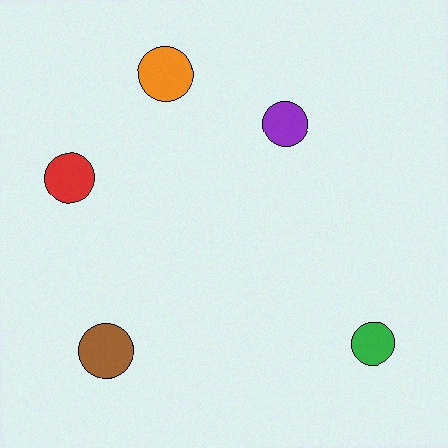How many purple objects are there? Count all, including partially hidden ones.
There is 1 purple object.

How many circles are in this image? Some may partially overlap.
There are 5 circles.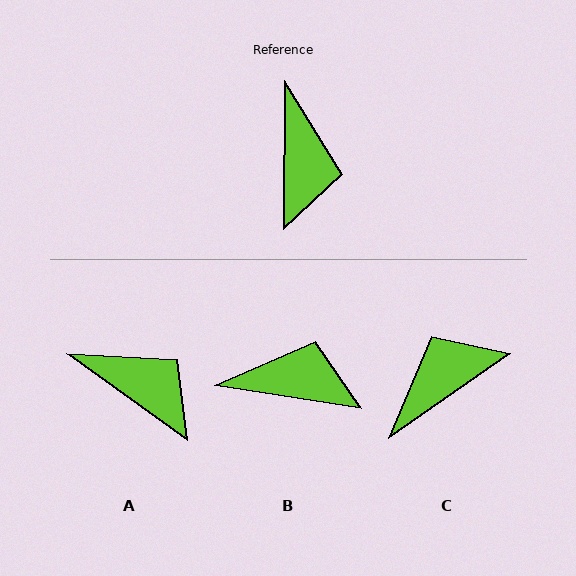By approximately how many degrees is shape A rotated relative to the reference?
Approximately 55 degrees counter-clockwise.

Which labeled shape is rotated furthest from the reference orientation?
C, about 125 degrees away.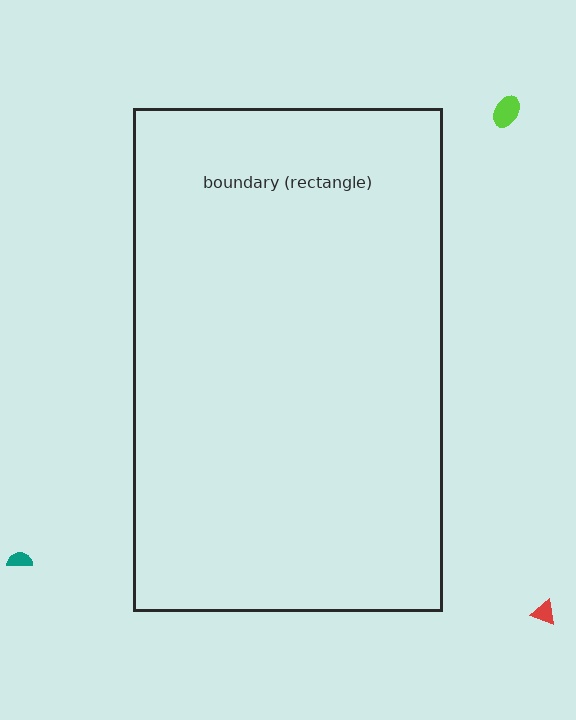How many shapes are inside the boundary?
0 inside, 3 outside.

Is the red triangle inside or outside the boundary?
Outside.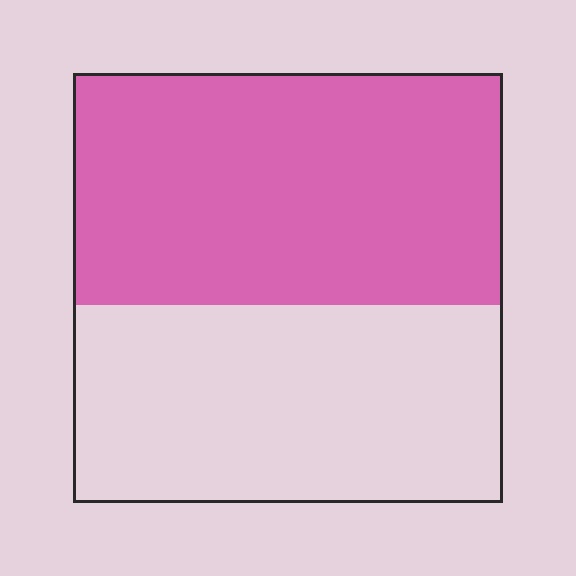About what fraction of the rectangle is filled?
About one half (1/2).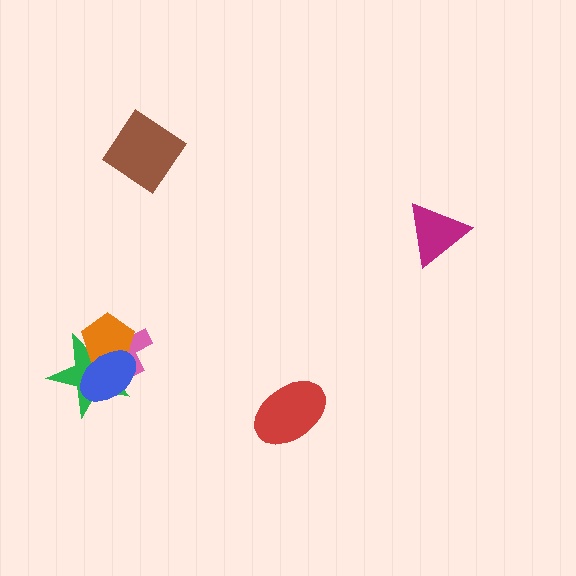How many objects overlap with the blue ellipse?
3 objects overlap with the blue ellipse.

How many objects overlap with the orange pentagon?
3 objects overlap with the orange pentagon.